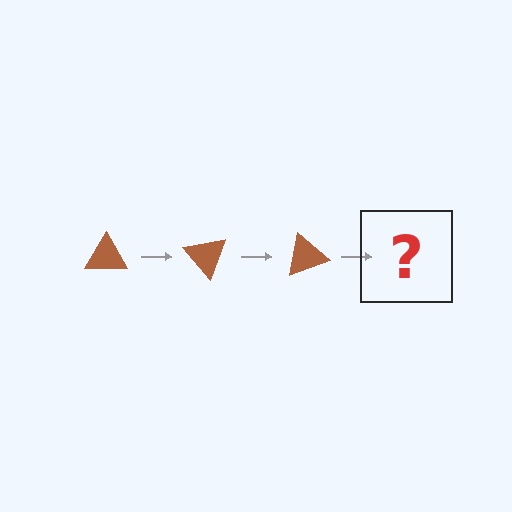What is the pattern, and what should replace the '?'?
The pattern is that the triangle rotates 50 degrees each step. The '?' should be a brown triangle rotated 150 degrees.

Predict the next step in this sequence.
The next step is a brown triangle rotated 150 degrees.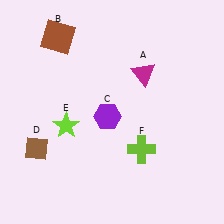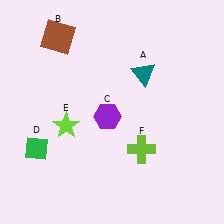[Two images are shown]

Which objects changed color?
A changed from magenta to teal. D changed from brown to green.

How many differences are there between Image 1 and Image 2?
There are 2 differences between the two images.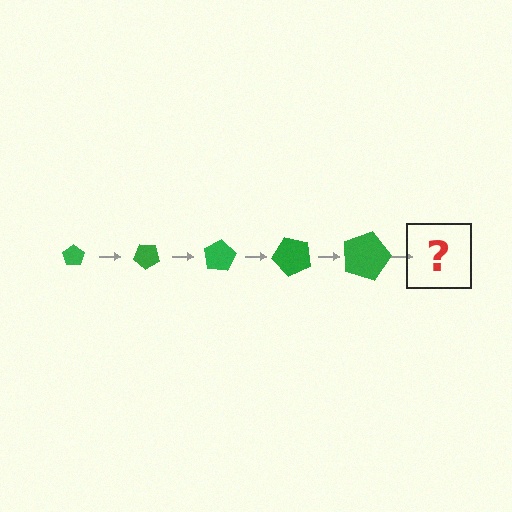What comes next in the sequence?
The next element should be a pentagon, larger than the previous one and rotated 200 degrees from the start.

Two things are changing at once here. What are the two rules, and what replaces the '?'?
The two rules are that the pentagon grows larger each step and it rotates 40 degrees each step. The '?' should be a pentagon, larger than the previous one and rotated 200 degrees from the start.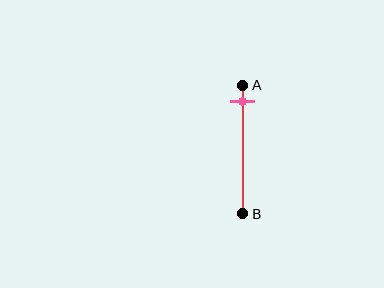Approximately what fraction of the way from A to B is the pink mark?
The pink mark is approximately 15% of the way from A to B.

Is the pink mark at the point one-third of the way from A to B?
No, the mark is at about 15% from A, not at the 33% one-third point.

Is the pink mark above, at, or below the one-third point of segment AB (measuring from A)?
The pink mark is above the one-third point of segment AB.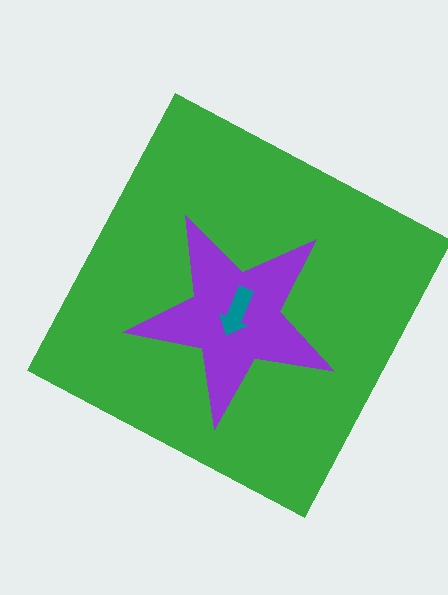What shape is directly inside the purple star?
The teal arrow.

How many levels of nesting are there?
3.